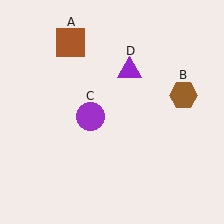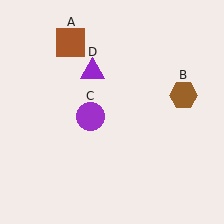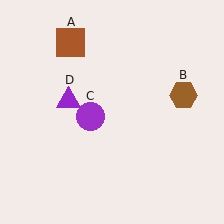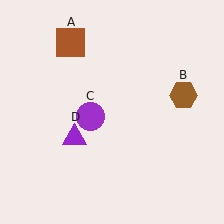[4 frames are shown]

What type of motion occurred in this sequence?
The purple triangle (object D) rotated counterclockwise around the center of the scene.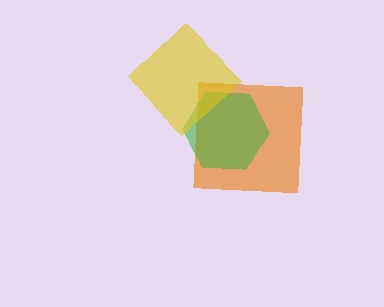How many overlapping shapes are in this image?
There are 3 overlapping shapes in the image.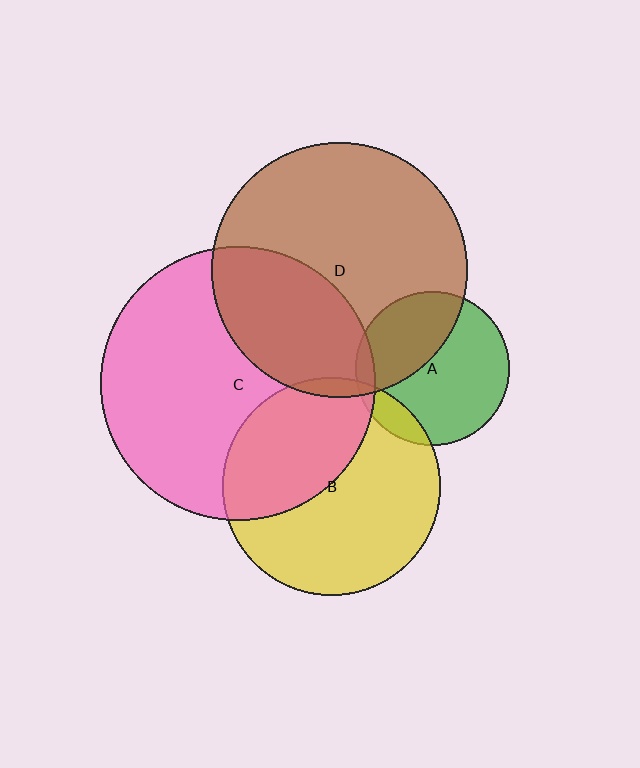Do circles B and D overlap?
Yes.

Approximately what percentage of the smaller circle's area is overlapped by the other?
Approximately 5%.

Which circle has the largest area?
Circle C (pink).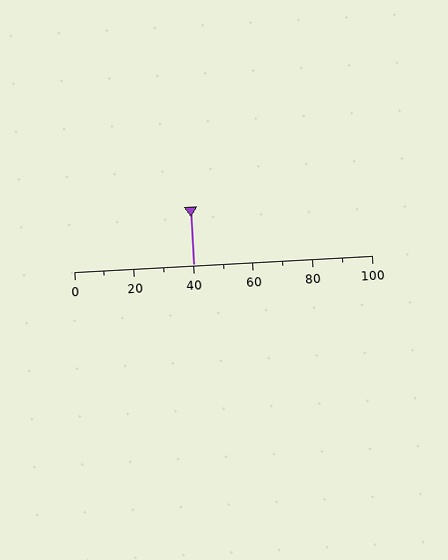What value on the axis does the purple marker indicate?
The marker indicates approximately 40.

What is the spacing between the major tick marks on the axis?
The major ticks are spaced 20 apart.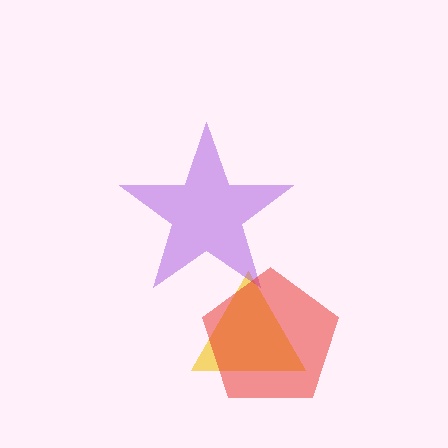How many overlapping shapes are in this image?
There are 3 overlapping shapes in the image.